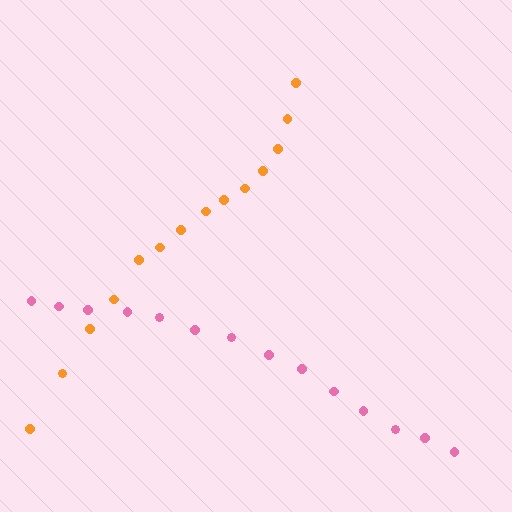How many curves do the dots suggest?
There are 2 distinct paths.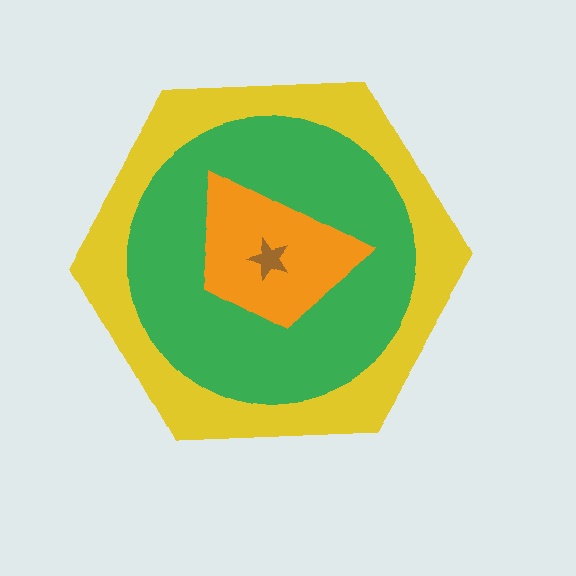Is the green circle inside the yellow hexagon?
Yes.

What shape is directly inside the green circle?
The orange trapezoid.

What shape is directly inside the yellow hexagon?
The green circle.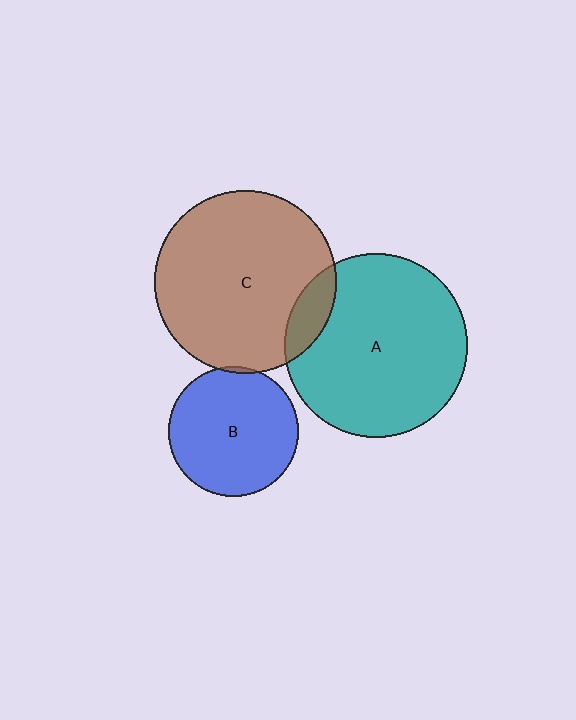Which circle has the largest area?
Circle A (teal).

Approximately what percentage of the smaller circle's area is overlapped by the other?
Approximately 10%.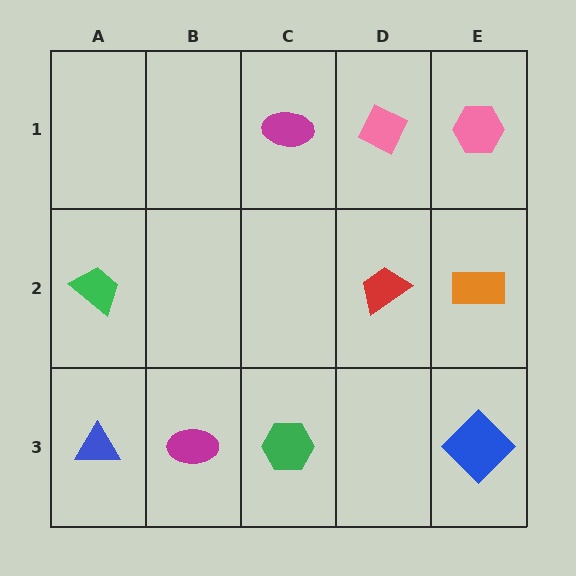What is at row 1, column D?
A pink diamond.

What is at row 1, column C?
A magenta ellipse.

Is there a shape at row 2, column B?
No, that cell is empty.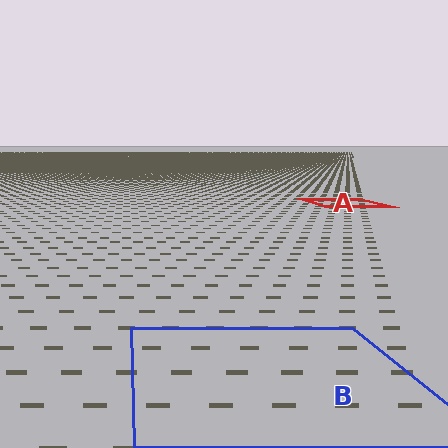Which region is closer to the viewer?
Region B is closer. The texture elements there are larger and more spread out.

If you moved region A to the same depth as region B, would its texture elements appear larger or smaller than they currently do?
They would appear larger. At a closer depth, the same texture elements are projected at a bigger on-screen size.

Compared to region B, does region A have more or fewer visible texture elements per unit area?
Region A has more texture elements per unit area — they are packed more densely because it is farther away.